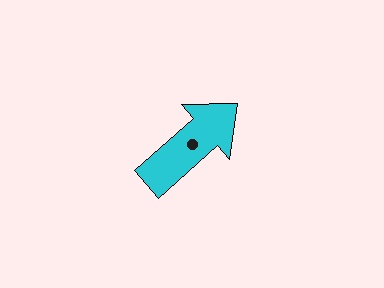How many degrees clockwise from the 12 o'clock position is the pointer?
Approximately 48 degrees.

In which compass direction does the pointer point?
Northeast.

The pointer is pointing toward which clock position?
Roughly 2 o'clock.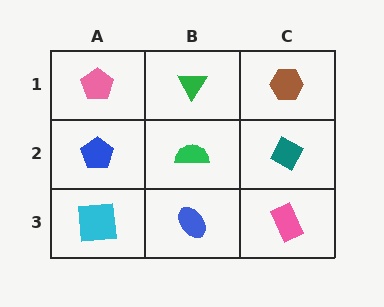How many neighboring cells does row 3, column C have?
2.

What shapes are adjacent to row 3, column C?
A teal diamond (row 2, column C), a blue ellipse (row 3, column B).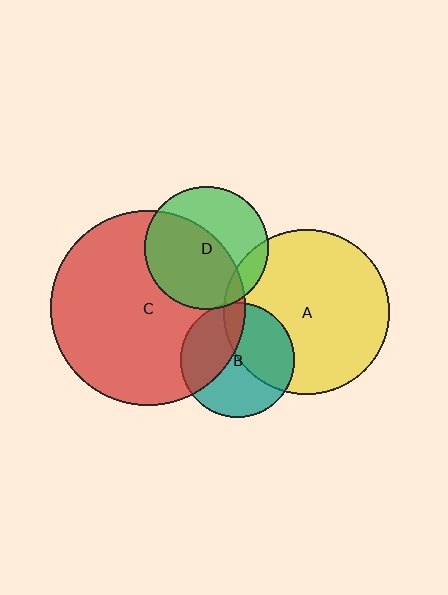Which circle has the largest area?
Circle C (red).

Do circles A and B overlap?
Yes.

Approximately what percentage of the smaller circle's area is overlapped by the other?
Approximately 40%.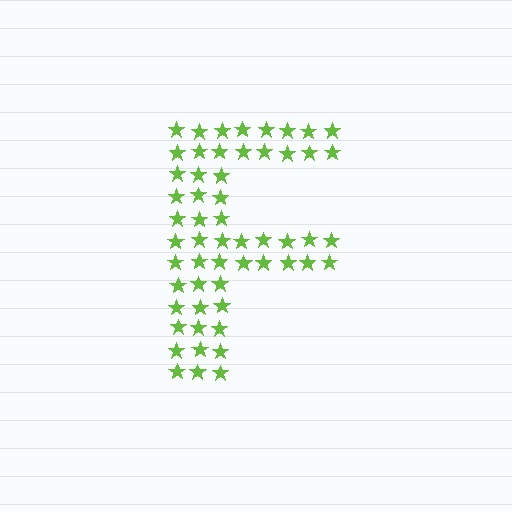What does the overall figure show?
The overall figure shows the letter F.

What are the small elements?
The small elements are stars.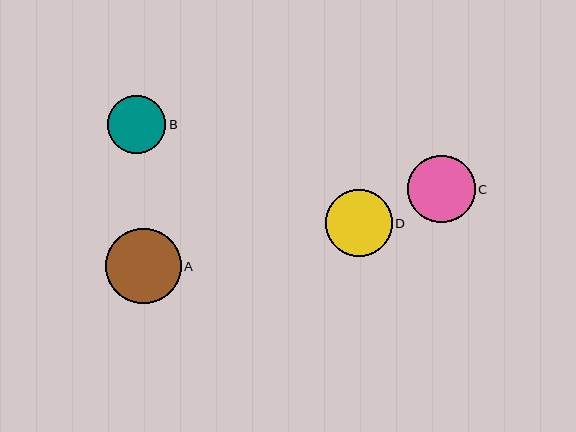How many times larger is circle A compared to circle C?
Circle A is approximately 1.1 times the size of circle C.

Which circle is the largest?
Circle A is the largest with a size of approximately 76 pixels.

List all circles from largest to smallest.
From largest to smallest: A, C, D, B.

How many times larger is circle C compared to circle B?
Circle C is approximately 1.2 times the size of circle B.